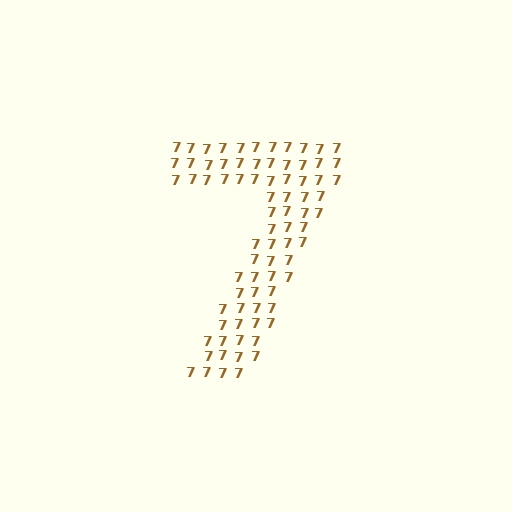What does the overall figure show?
The overall figure shows the digit 7.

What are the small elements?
The small elements are digit 7's.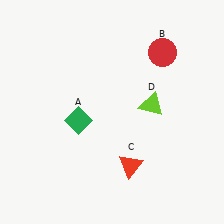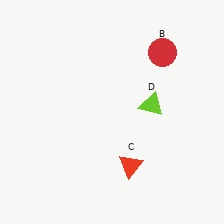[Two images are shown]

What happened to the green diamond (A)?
The green diamond (A) was removed in Image 2. It was in the bottom-left area of Image 1.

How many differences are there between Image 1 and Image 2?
There is 1 difference between the two images.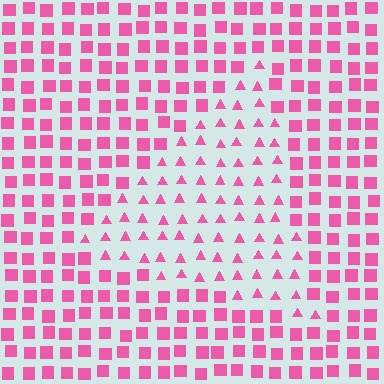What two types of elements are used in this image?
The image uses triangles inside the triangle region and squares outside it.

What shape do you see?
I see a triangle.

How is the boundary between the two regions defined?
The boundary is defined by a change in element shape: triangles inside vs. squares outside. All elements share the same color and spacing.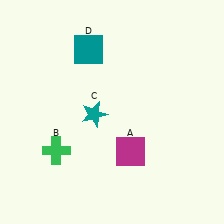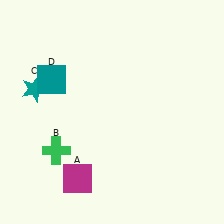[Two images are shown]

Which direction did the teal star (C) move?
The teal star (C) moved left.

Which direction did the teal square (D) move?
The teal square (D) moved left.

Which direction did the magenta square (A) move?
The magenta square (A) moved left.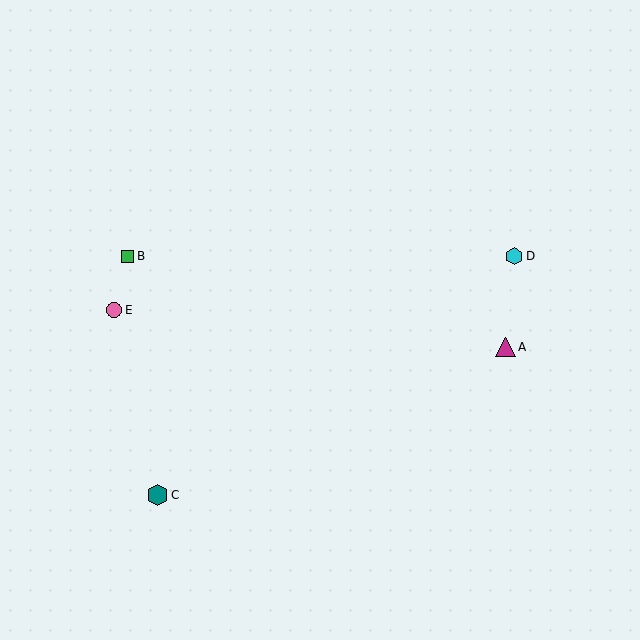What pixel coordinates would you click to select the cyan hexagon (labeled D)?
Click at (514, 256) to select the cyan hexagon D.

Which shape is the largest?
The teal hexagon (labeled C) is the largest.